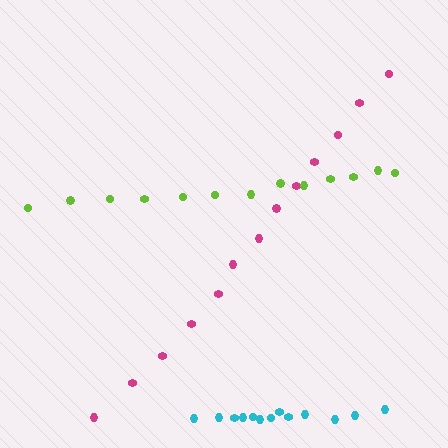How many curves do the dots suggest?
There are 3 distinct paths.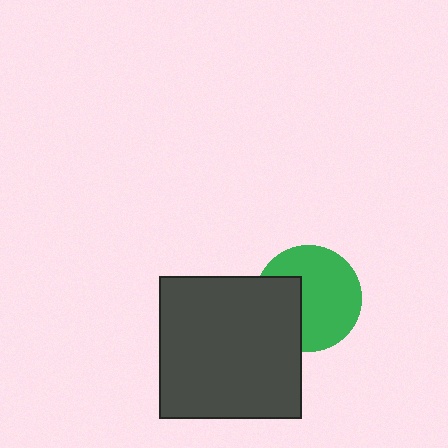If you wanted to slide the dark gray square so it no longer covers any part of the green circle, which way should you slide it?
Slide it left — that is the most direct way to separate the two shapes.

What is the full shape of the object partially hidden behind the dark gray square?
The partially hidden object is a green circle.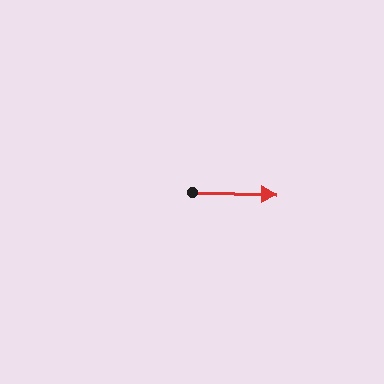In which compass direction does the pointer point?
East.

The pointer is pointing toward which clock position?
Roughly 3 o'clock.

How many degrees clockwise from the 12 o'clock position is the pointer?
Approximately 92 degrees.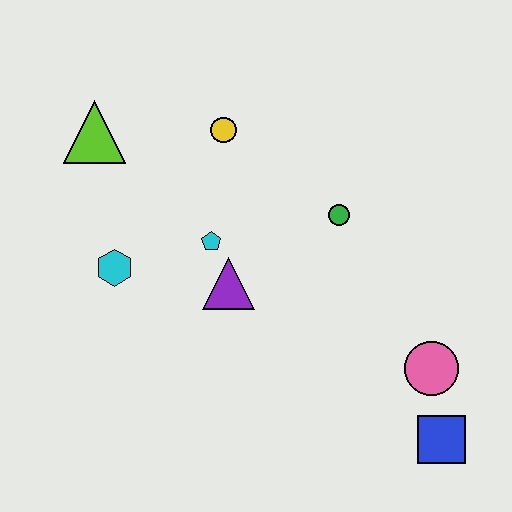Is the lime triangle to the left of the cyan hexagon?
Yes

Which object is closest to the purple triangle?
The cyan pentagon is closest to the purple triangle.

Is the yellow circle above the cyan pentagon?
Yes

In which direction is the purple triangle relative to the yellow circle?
The purple triangle is below the yellow circle.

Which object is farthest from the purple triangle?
The blue square is farthest from the purple triangle.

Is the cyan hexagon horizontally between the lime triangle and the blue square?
Yes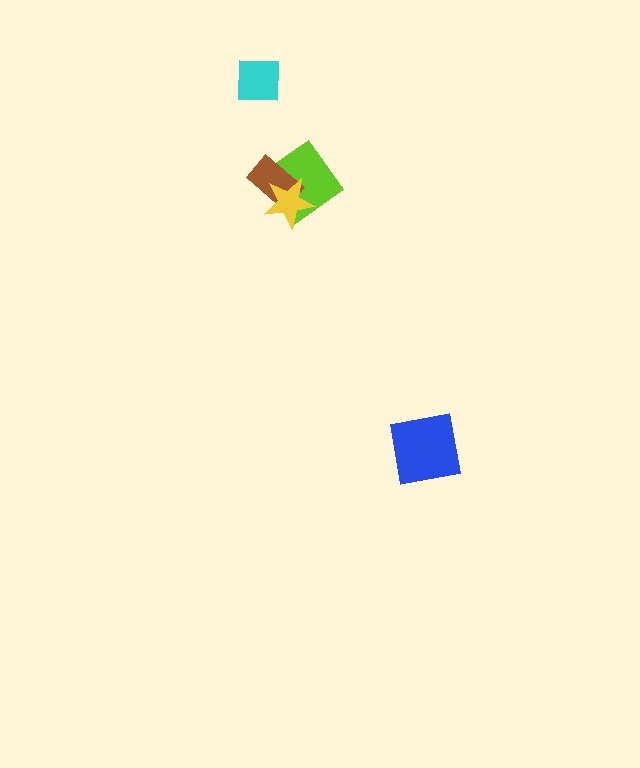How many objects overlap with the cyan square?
0 objects overlap with the cyan square.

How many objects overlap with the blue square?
0 objects overlap with the blue square.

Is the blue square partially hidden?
No, no other shape covers it.